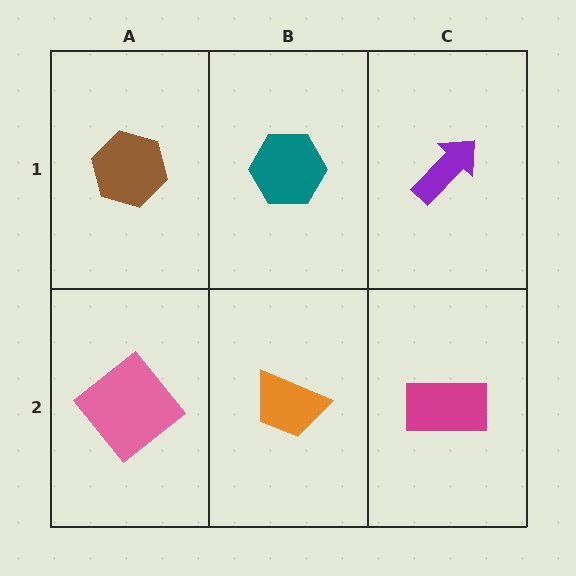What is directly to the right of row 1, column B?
A purple arrow.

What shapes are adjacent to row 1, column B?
An orange trapezoid (row 2, column B), a brown hexagon (row 1, column A), a purple arrow (row 1, column C).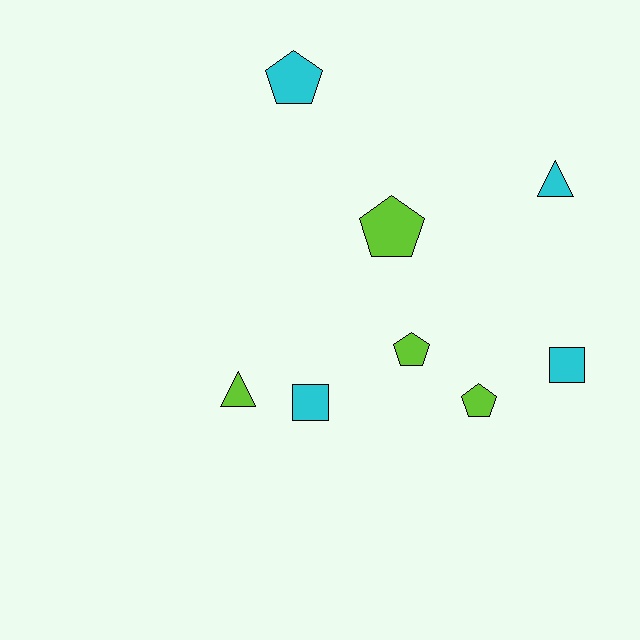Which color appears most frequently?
Cyan, with 4 objects.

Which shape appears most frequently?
Pentagon, with 4 objects.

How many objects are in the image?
There are 8 objects.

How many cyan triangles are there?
There is 1 cyan triangle.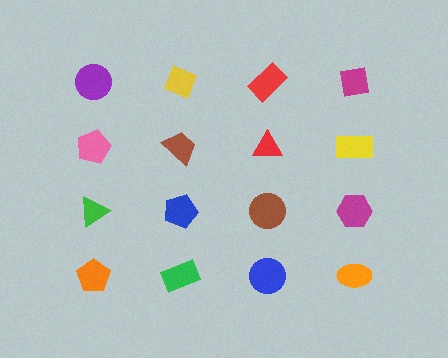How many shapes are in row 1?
4 shapes.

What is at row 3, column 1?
A green triangle.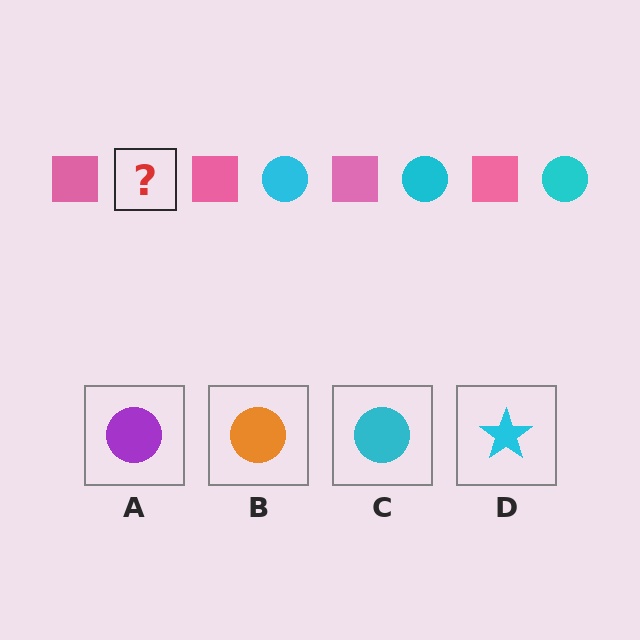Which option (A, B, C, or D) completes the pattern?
C.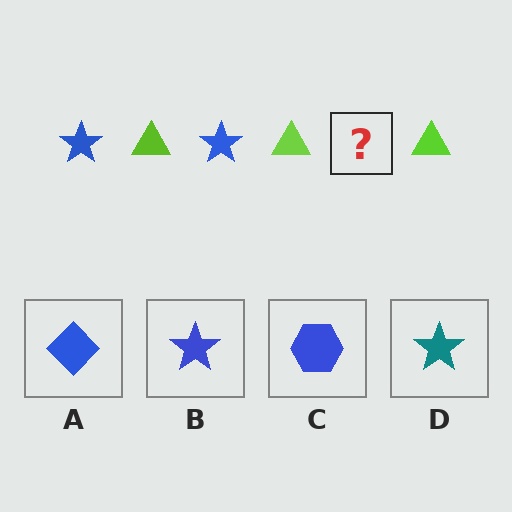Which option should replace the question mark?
Option B.